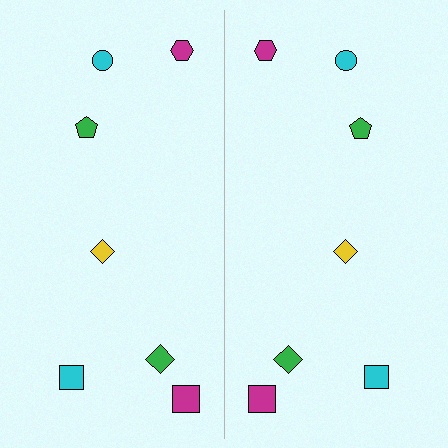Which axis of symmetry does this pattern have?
The pattern has a vertical axis of symmetry running through the center of the image.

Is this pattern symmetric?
Yes, this pattern has bilateral (reflection) symmetry.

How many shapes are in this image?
There are 14 shapes in this image.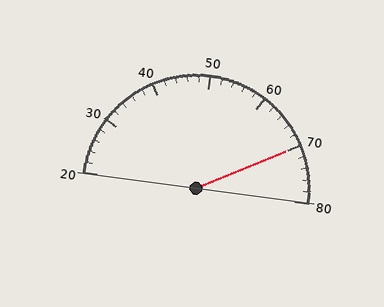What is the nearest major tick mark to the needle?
The nearest major tick mark is 70.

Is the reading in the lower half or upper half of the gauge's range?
The reading is in the upper half of the range (20 to 80).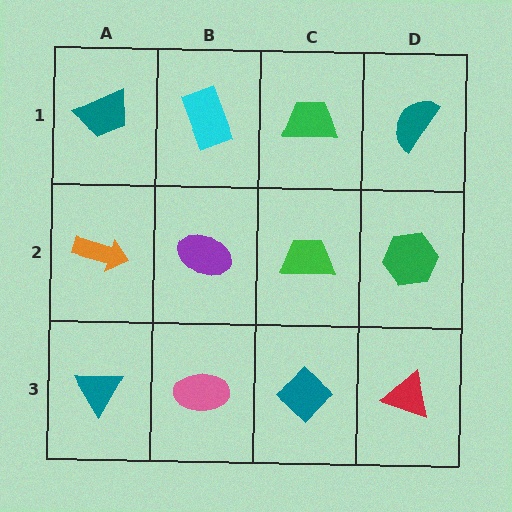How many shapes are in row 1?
4 shapes.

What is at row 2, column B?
A purple ellipse.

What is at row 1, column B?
A cyan rectangle.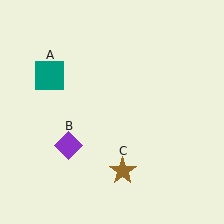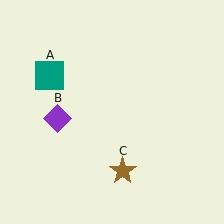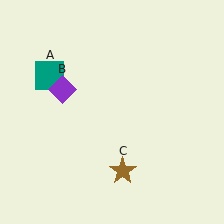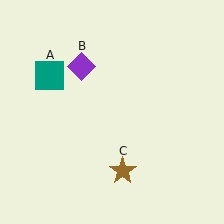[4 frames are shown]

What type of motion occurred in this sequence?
The purple diamond (object B) rotated clockwise around the center of the scene.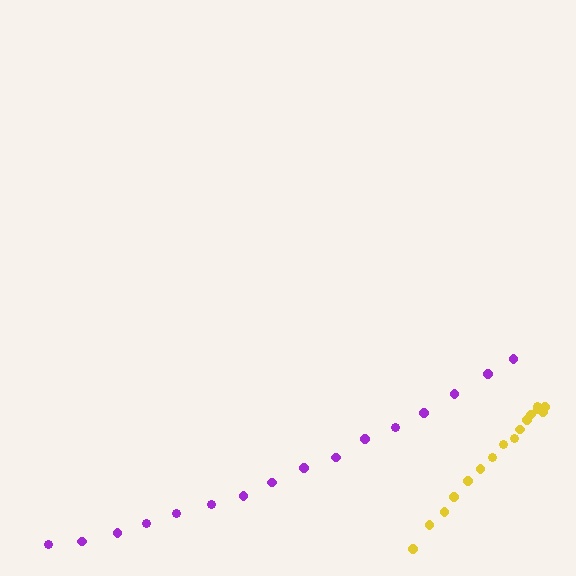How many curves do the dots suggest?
There are 2 distinct paths.